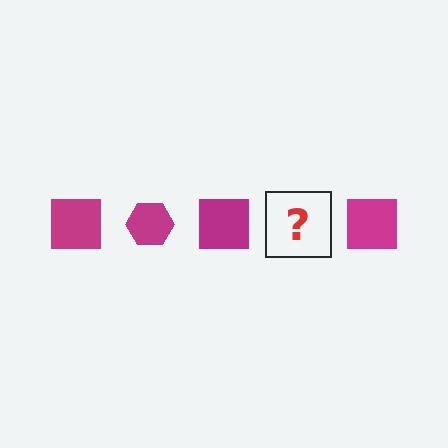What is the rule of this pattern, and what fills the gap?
The rule is that the pattern cycles through square, hexagon shapes in magenta. The gap should be filled with a magenta hexagon.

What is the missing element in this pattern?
The missing element is a magenta hexagon.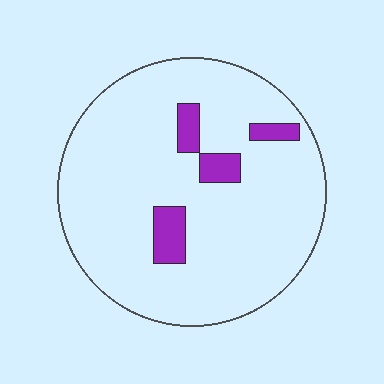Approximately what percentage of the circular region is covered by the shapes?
Approximately 10%.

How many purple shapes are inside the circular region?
4.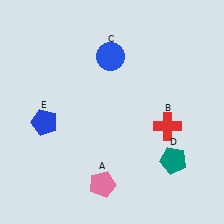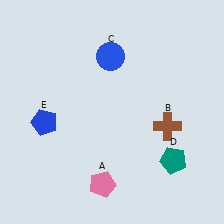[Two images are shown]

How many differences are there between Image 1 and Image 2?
There is 1 difference between the two images.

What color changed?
The cross (B) changed from red in Image 1 to brown in Image 2.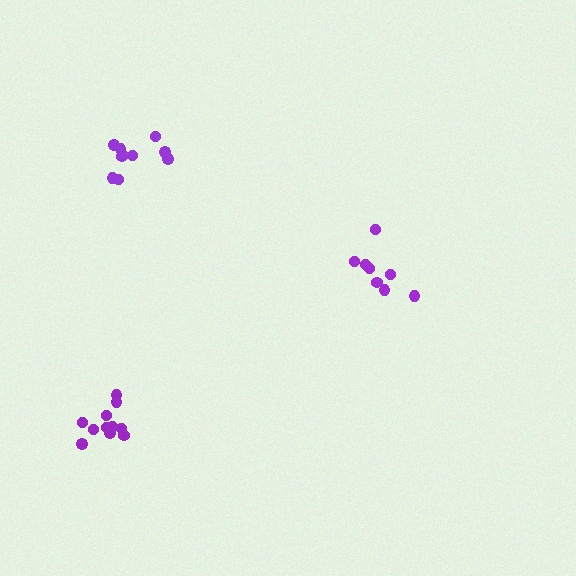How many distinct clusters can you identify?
There are 3 distinct clusters.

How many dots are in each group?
Group 1: 8 dots, Group 2: 10 dots, Group 3: 11 dots (29 total).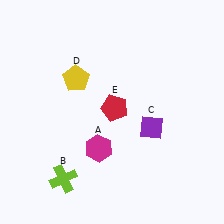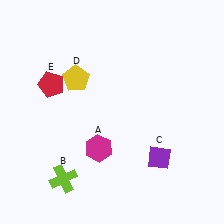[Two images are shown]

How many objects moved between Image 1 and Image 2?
2 objects moved between the two images.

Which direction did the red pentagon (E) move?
The red pentagon (E) moved left.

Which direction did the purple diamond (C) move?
The purple diamond (C) moved down.